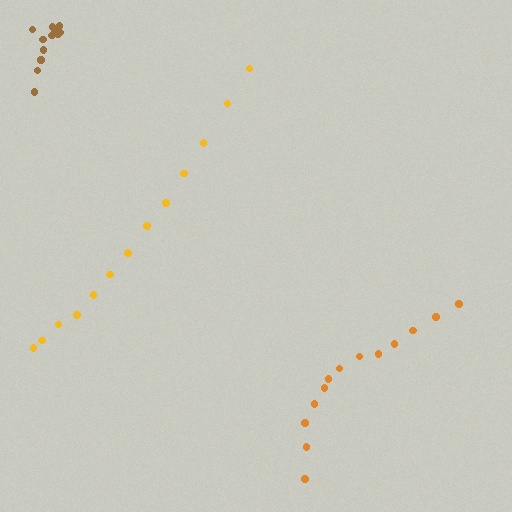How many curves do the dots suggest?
There are 3 distinct paths.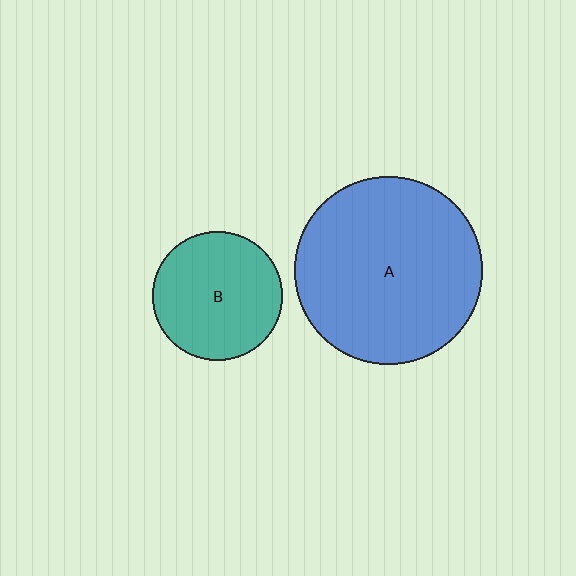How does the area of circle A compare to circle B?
Approximately 2.1 times.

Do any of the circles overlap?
No, none of the circles overlap.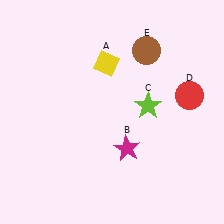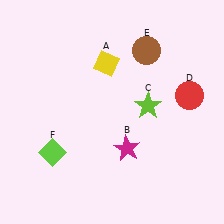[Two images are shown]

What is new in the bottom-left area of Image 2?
A lime diamond (F) was added in the bottom-left area of Image 2.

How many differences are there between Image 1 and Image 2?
There is 1 difference between the two images.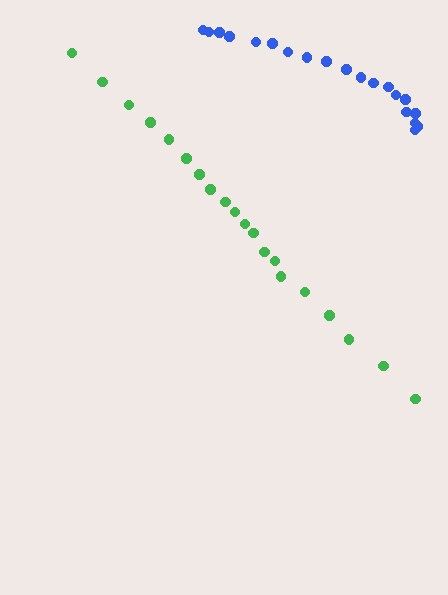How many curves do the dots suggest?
There are 2 distinct paths.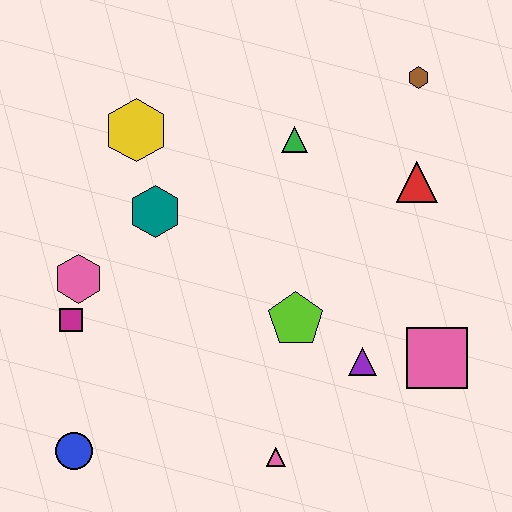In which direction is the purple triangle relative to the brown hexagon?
The purple triangle is below the brown hexagon.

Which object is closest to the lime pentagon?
The purple triangle is closest to the lime pentagon.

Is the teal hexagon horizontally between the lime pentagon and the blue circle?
Yes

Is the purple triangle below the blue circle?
No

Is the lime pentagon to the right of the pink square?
No